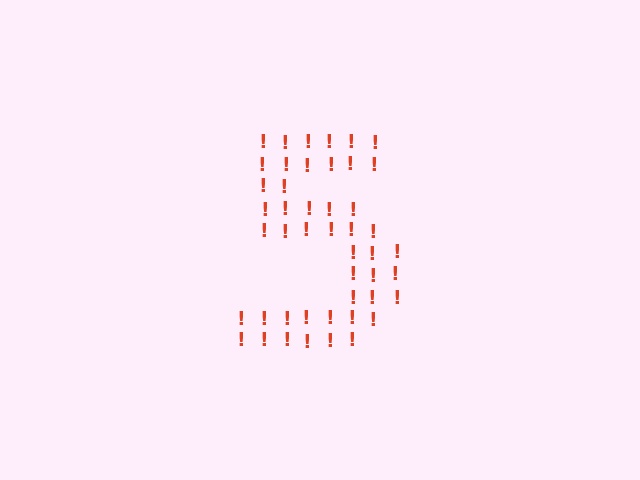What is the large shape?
The large shape is the digit 5.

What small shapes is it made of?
It is made of small exclamation marks.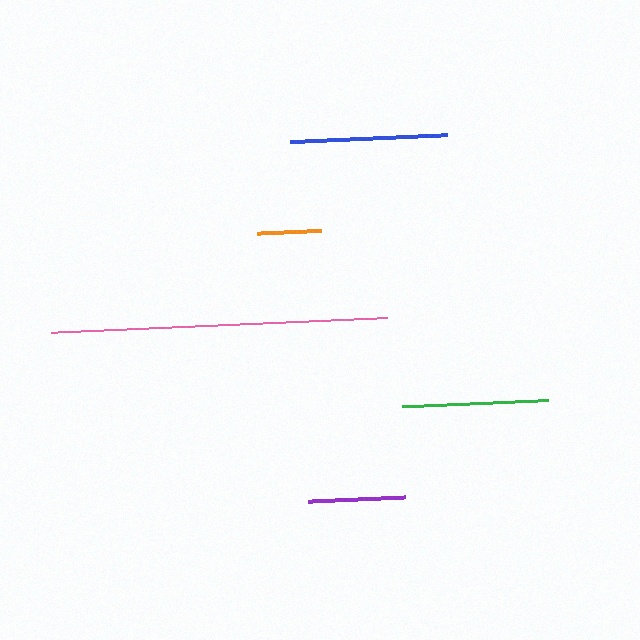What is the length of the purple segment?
The purple segment is approximately 97 pixels long.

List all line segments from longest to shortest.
From longest to shortest: pink, blue, green, purple, orange.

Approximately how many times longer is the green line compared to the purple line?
The green line is approximately 1.5 times the length of the purple line.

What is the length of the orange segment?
The orange segment is approximately 64 pixels long.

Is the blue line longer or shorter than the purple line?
The blue line is longer than the purple line.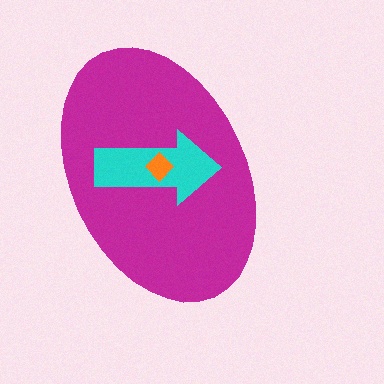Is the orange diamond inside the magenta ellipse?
Yes.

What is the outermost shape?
The magenta ellipse.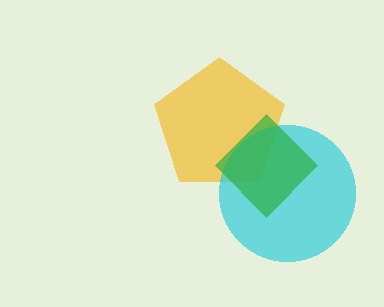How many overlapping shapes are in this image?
There are 3 overlapping shapes in the image.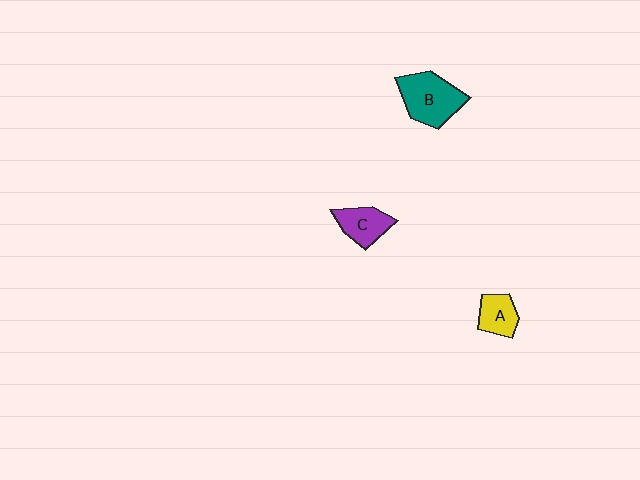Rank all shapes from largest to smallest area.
From largest to smallest: B (teal), C (purple), A (yellow).